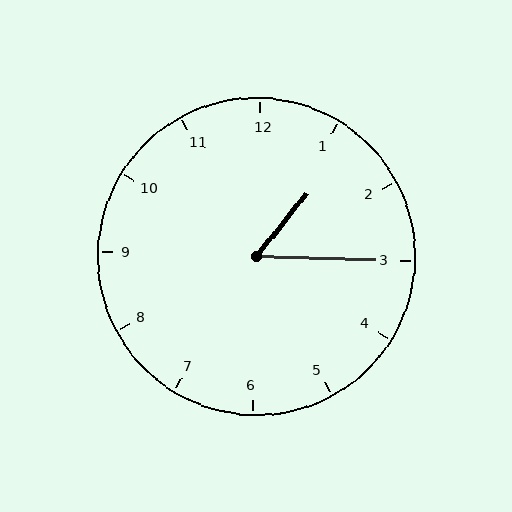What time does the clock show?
1:15.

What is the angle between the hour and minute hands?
Approximately 52 degrees.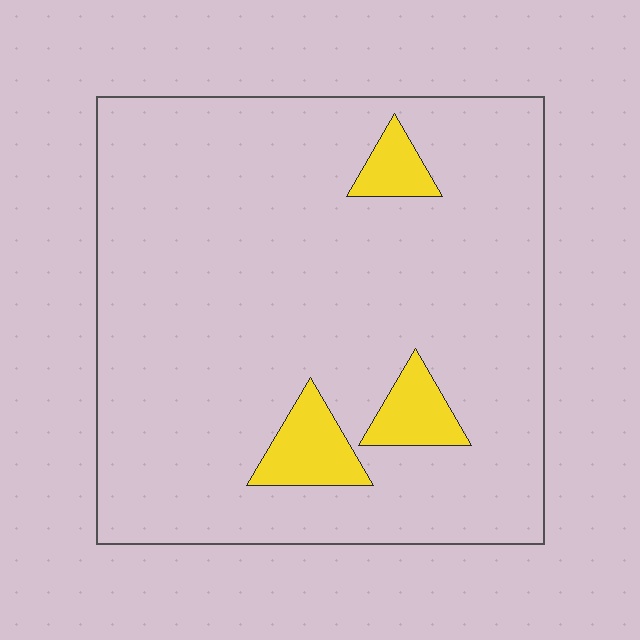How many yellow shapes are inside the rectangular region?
3.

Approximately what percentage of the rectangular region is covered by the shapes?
Approximately 10%.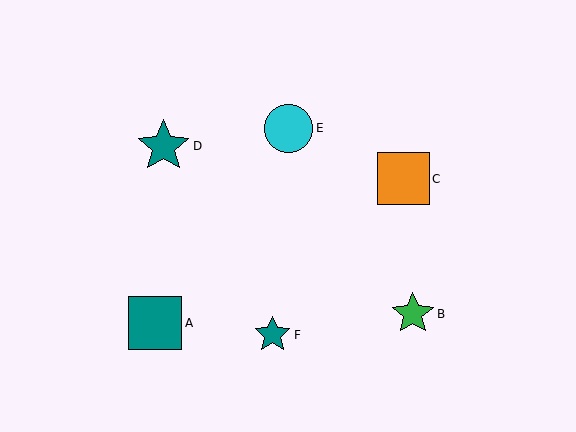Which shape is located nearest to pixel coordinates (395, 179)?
The orange square (labeled C) at (403, 179) is nearest to that location.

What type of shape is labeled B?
Shape B is a green star.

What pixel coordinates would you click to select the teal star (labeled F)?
Click at (272, 335) to select the teal star F.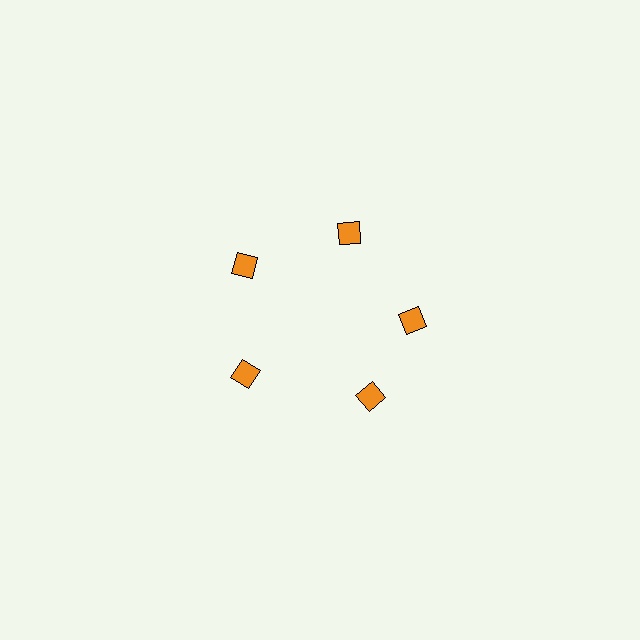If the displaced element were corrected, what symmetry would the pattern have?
It would have 5-fold rotational symmetry — the pattern would map onto itself every 72 degrees.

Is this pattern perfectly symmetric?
No. The 5 orange squares are arranged in a ring, but one element near the 5 o'clock position is rotated out of alignment along the ring, breaking the 5-fold rotational symmetry.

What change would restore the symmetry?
The symmetry would be restored by rotating it back into even spacing with its neighbors so that all 5 squares sit at equal angles and equal distance from the center.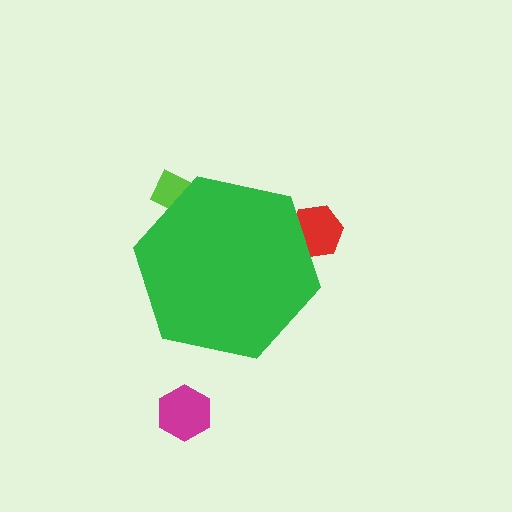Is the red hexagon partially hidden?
Yes, the red hexagon is partially hidden behind the green hexagon.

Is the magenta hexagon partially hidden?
No, the magenta hexagon is fully visible.